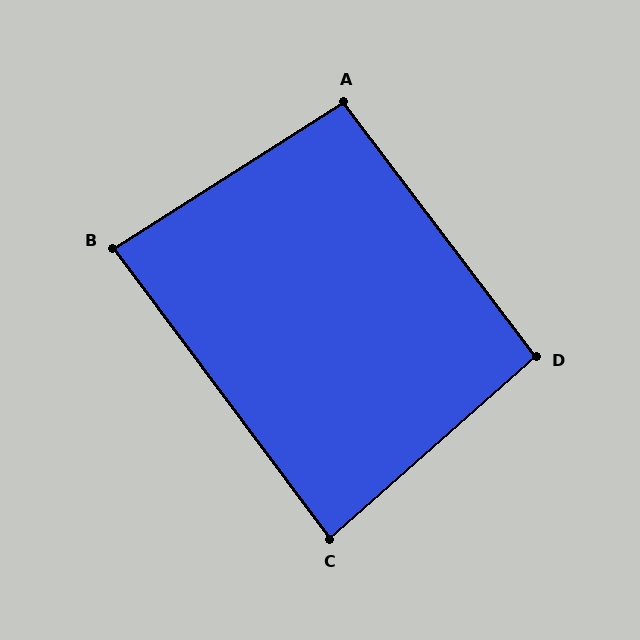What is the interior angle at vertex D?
Approximately 94 degrees (approximately right).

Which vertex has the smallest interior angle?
C, at approximately 85 degrees.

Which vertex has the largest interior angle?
A, at approximately 95 degrees.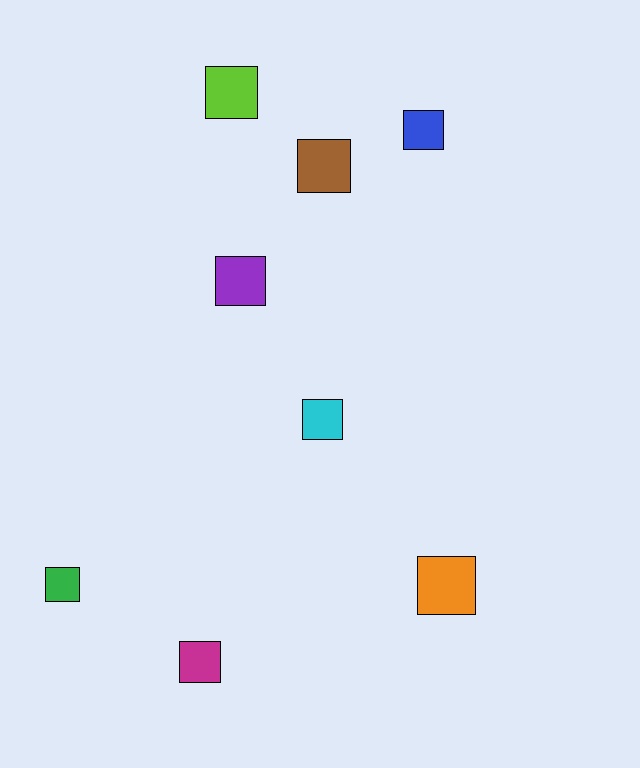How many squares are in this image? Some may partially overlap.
There are 8 squares.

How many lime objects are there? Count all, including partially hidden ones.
There is 1 lime object.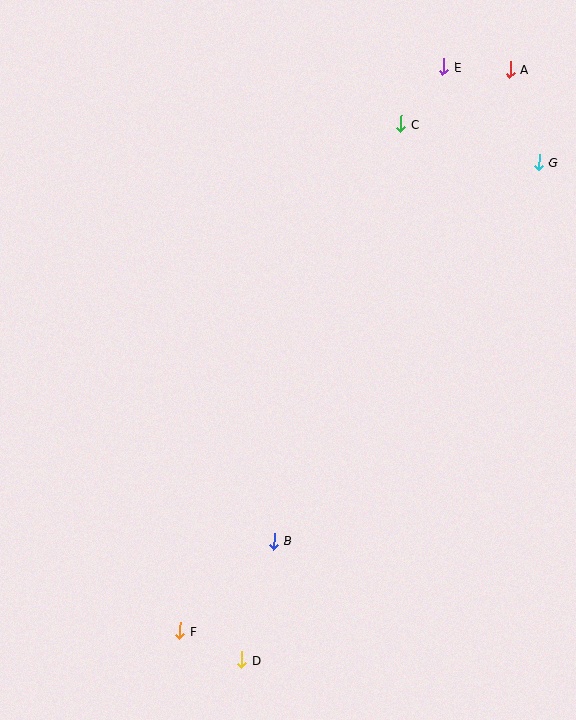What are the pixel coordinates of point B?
Point B is at (274, 541).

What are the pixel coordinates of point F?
Point F is at (180, 631).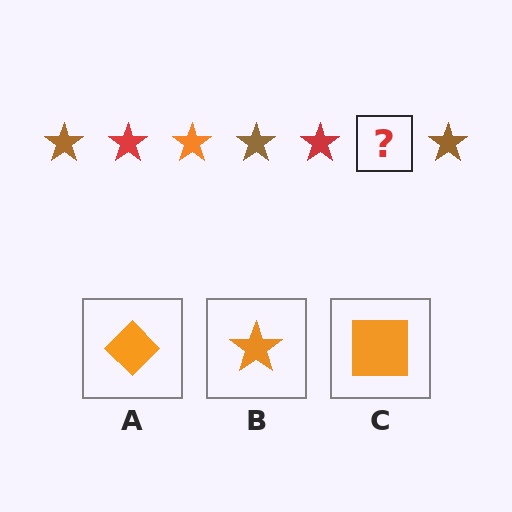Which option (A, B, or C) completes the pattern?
B.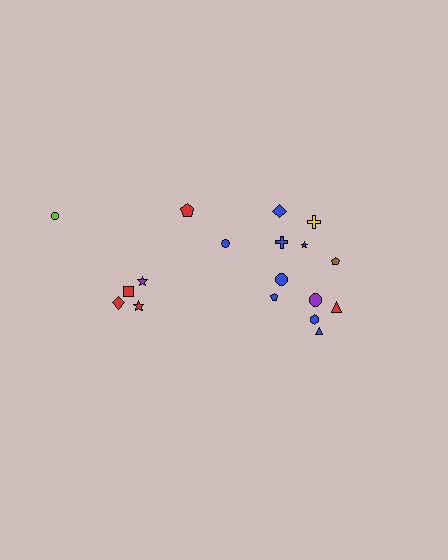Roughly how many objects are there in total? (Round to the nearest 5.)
Roughly 20 objects in total.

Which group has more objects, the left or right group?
The right group.